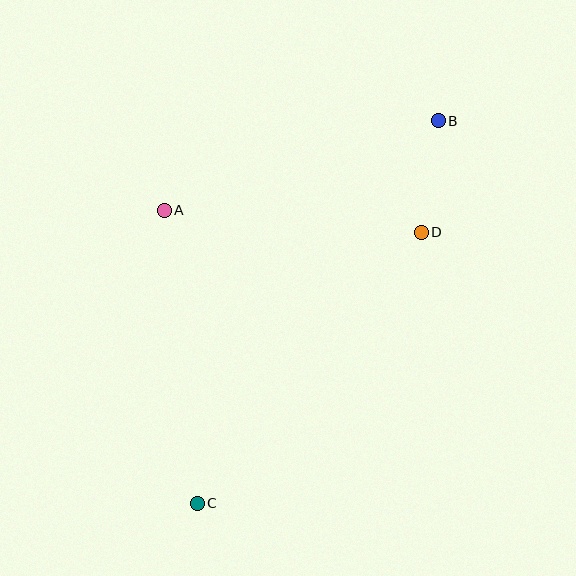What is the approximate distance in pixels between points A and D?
The distance between A and D is approximately 258 pixels.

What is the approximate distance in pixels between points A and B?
The distance between A and B is approximately 288 pixels.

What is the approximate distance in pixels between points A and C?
The distance between A and C is approximately 295 pixels.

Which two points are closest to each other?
Points B and D are closest to each other.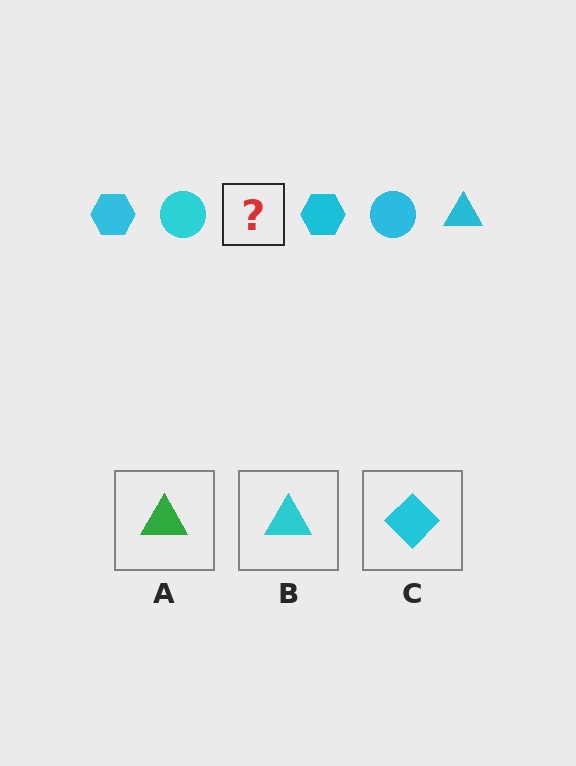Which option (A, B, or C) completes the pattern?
B.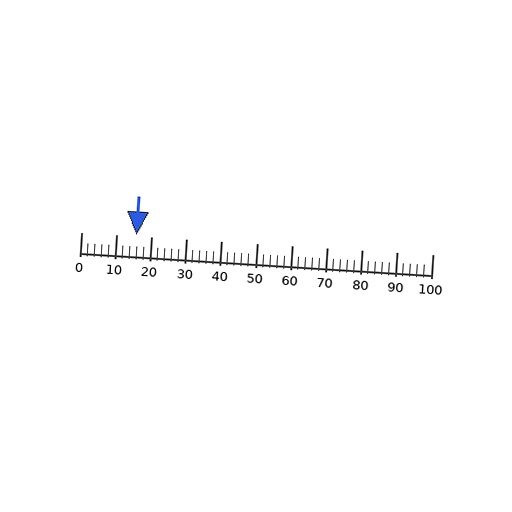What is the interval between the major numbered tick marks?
The major tick marks are spaced 10 units apart.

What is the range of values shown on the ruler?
The ruler shows values from 0 to 100.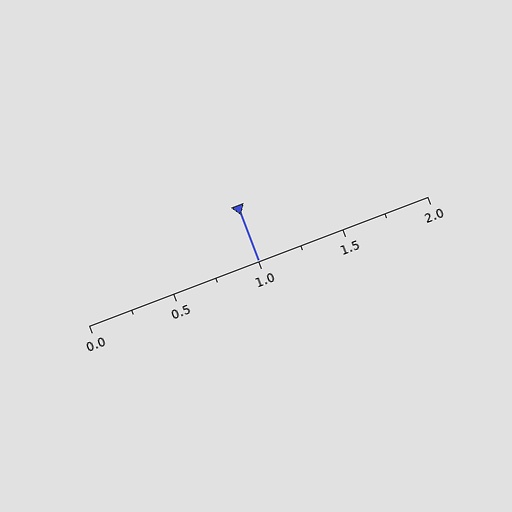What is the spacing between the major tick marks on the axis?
The major ticks are spaced 0.5 apart.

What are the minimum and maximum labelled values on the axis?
The axis runs from 0.0 to 2.0.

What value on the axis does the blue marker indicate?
The marker indicates approximately 1.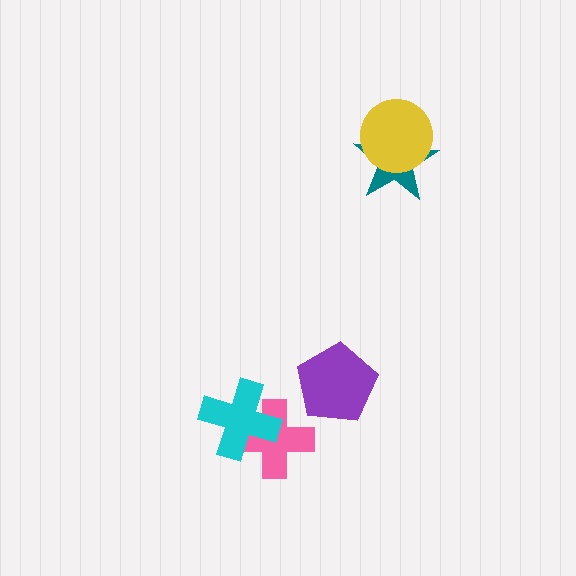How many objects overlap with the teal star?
1 object overlaps with the teal star.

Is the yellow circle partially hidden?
No, no other shape covers it.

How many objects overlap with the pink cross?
1 object overlaps with the pink cross.